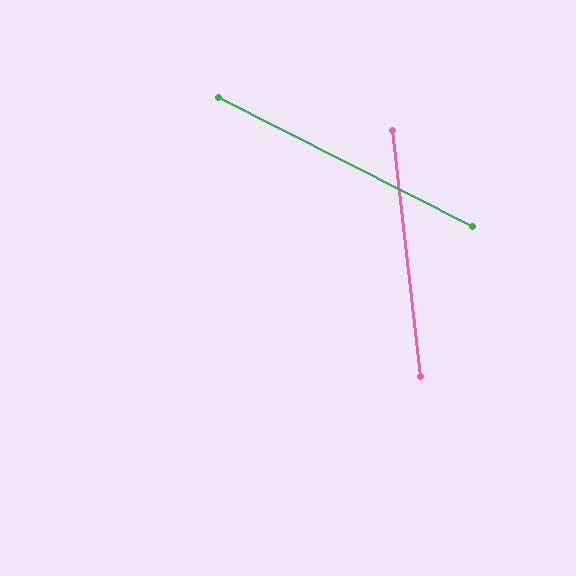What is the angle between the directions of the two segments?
Approximately 57 degrees.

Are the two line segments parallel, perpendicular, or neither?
Neither parallel nor perpendicular — they differ by about 57°.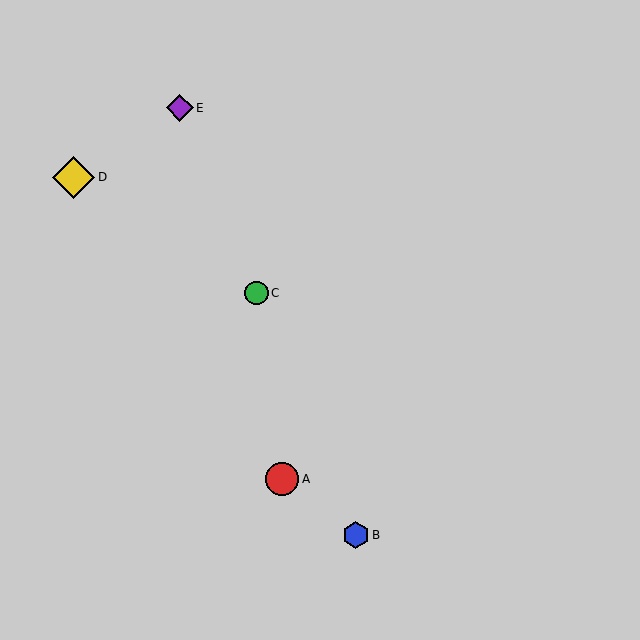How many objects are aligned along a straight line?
3 objects (B, C, E) are aligned along a straight line.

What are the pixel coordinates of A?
Object A is at (282, 479).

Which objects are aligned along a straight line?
Objects B, C, E are aligned along a straight line.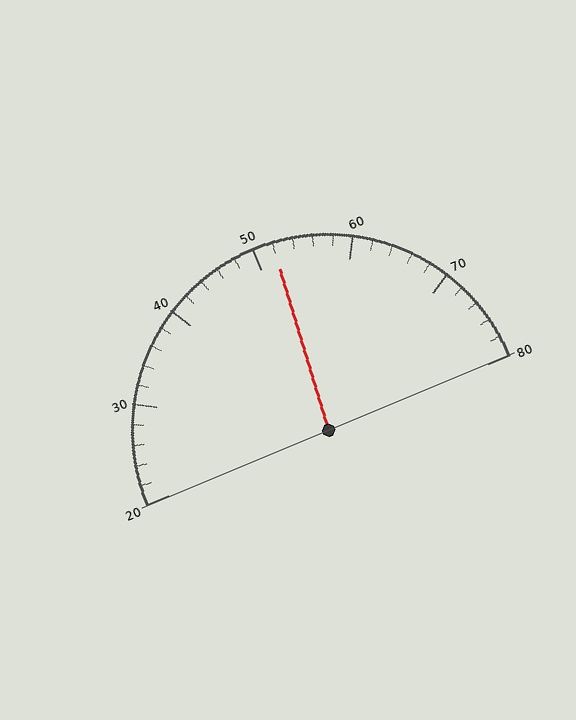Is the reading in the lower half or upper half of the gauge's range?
The reading is in the upper half of the range (20 to 80).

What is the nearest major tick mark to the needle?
The nearest major tick mark is 50.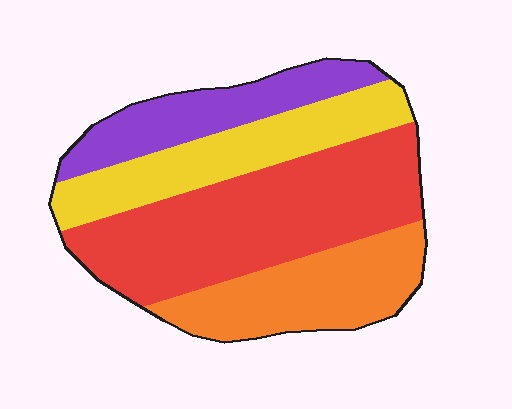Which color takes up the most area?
Red, at roughly 40%.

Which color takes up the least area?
Purple, at roughly 15%.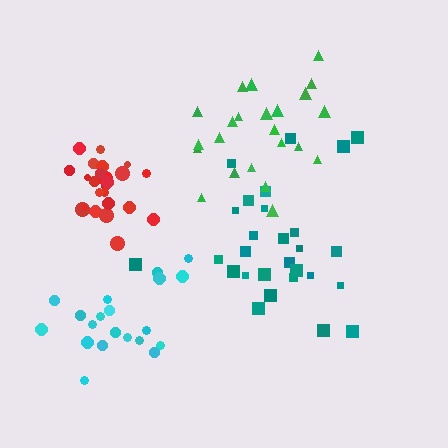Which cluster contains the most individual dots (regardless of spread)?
Teal (28).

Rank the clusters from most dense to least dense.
red, cyan, green, teal.